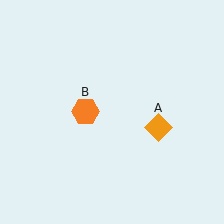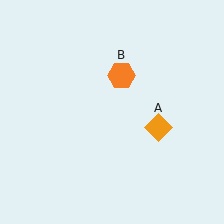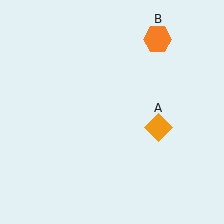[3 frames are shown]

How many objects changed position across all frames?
1 object changed position: orange hexagon (object B).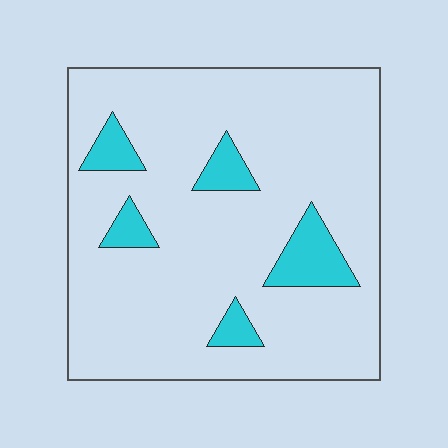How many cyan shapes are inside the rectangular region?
5.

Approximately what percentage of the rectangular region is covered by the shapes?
Approximately 10%.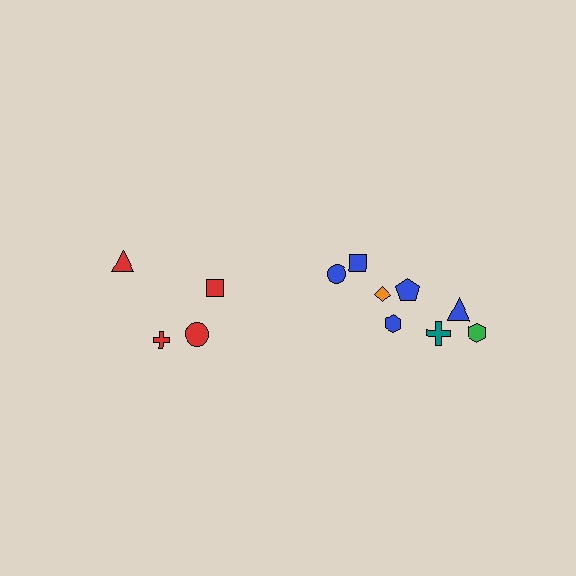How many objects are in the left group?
There are 4 objects.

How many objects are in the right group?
There are 8 objects.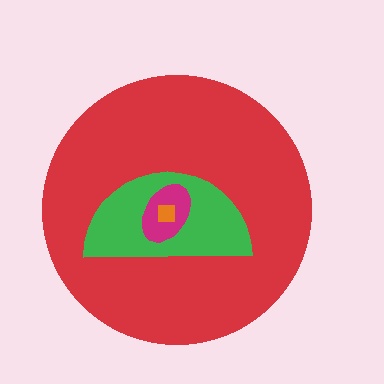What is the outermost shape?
The red circle.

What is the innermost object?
The orange square.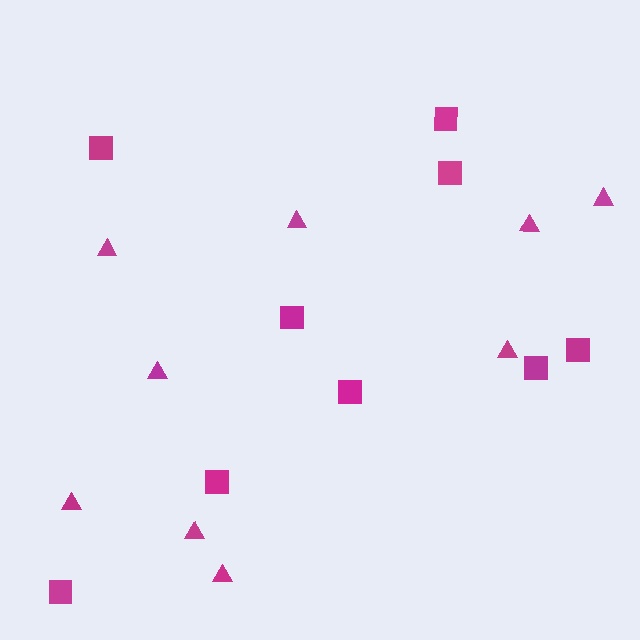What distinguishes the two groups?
There are 2 groups: one group of triangles (9) and one group of squares (9).